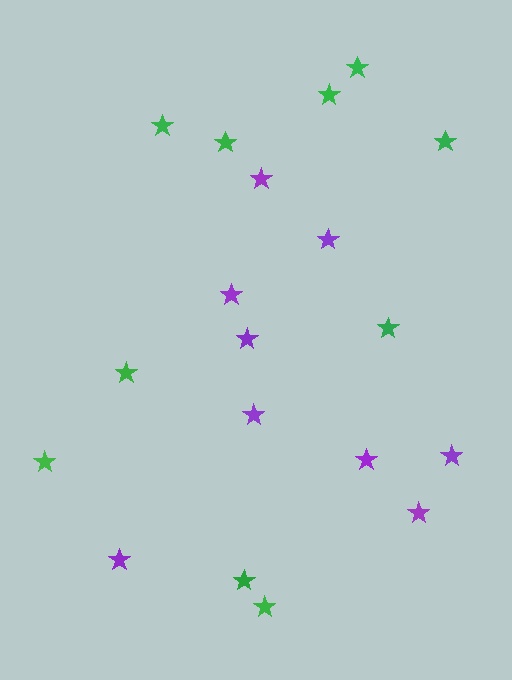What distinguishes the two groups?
There are 2 groups: one group of green stars (10) and one group of purple stars (9).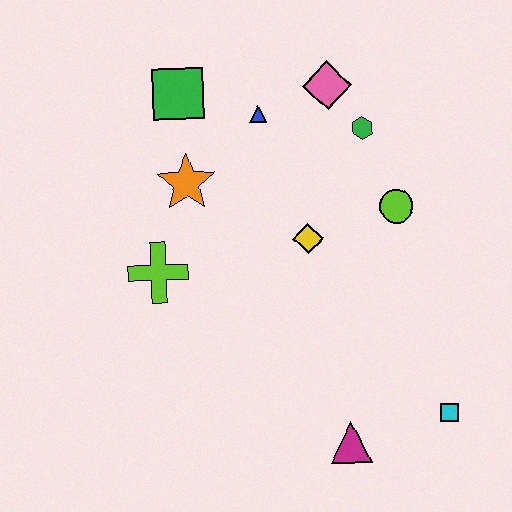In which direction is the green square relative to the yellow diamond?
The green square is above the yellow diamond.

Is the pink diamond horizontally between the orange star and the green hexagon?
Yes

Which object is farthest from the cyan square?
The green square is farthest from the cyan square.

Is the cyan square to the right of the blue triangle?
Yes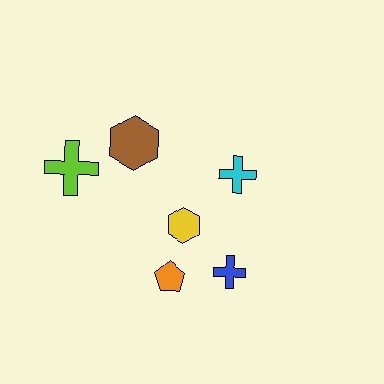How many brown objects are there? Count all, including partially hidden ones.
There is 1 brown object.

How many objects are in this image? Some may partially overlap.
There are 6 objects.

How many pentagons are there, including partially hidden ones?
There is 1 pentagon.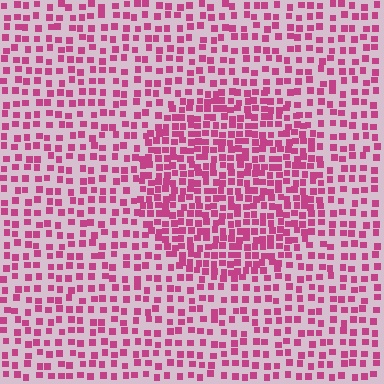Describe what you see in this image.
The image contains small magenta elements arranged at two different densities. A circle-shaped region is visible where the elements are more densely packed than the surrounding area.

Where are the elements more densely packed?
The elements are more densely packed inside the circle boundary.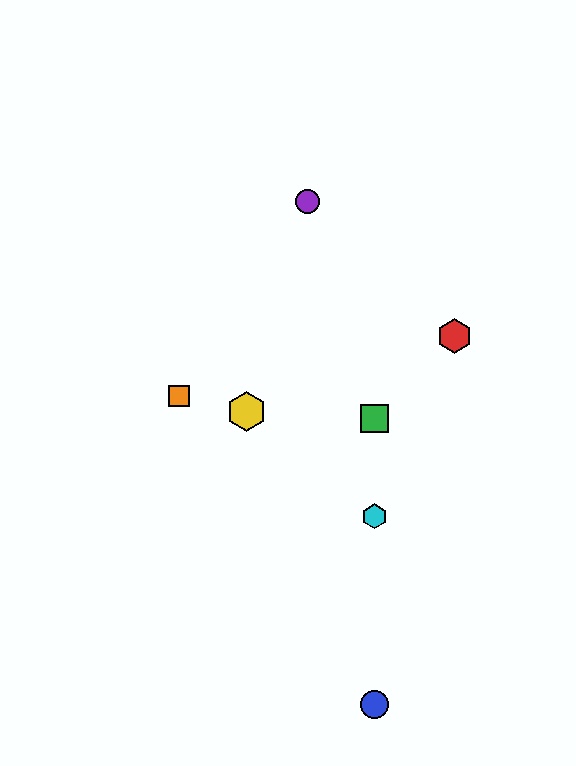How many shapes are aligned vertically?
3 shapes (the blue circle, the green square, the cyan hexagon) are aligned vertically.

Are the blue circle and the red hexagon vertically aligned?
No, the blue circle is at x≈375 and the red hexagon is at x≈454.